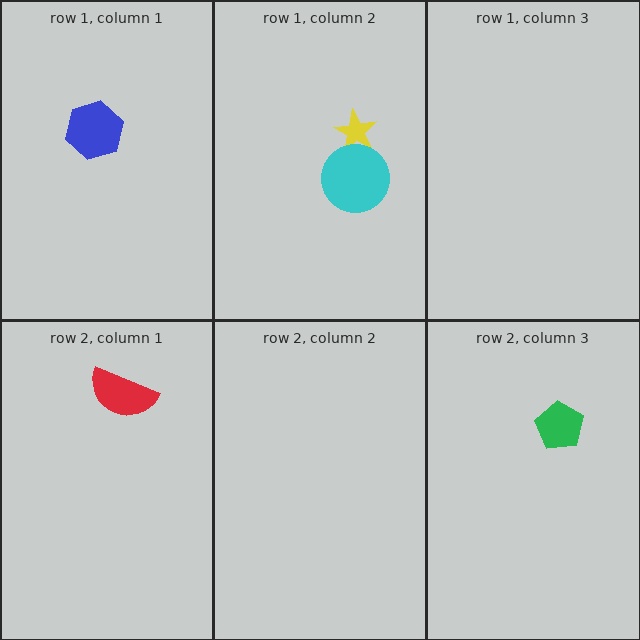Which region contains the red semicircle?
The row 2, column 1 region.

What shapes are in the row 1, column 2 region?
The yellow star, the cyan circle.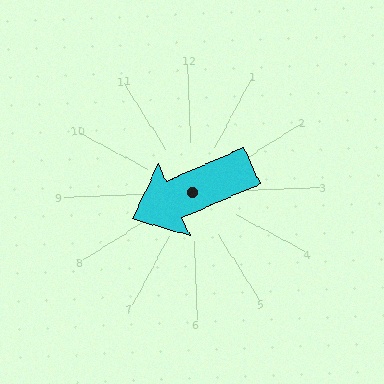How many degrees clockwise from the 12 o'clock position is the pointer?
Approximately 248 degrees.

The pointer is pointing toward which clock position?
Roughly 8 o'clock.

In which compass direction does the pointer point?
West.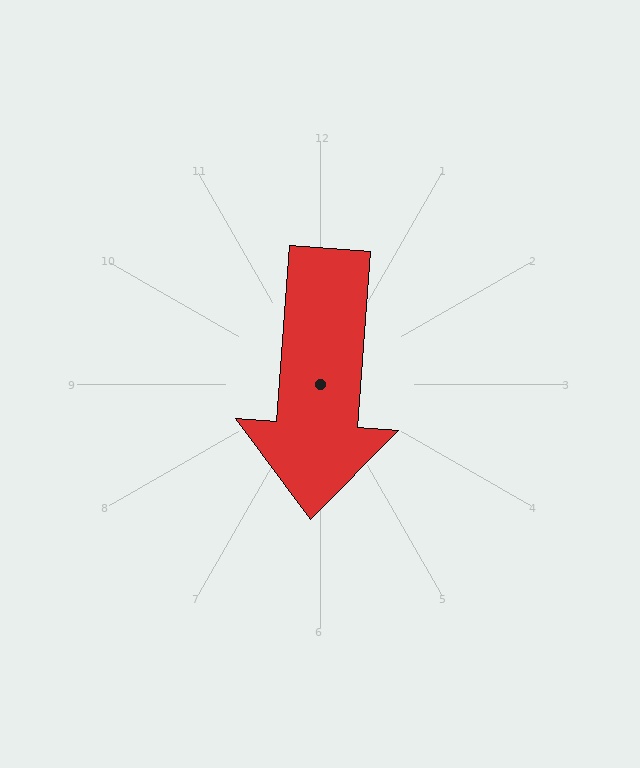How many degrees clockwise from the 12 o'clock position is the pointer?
Approximately 184 degrees.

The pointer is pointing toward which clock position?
Roughly 6 o'clock.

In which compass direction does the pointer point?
South.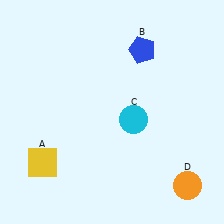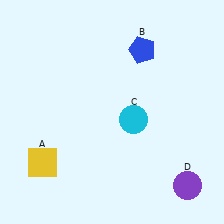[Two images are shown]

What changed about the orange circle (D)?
In Image 1, D is orange. In Image 2, it changed to purple.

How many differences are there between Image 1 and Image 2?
There is 1 difference between the two images.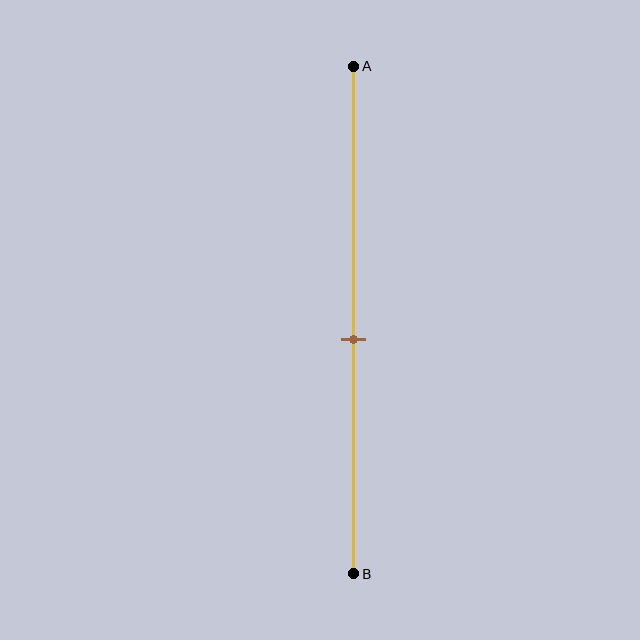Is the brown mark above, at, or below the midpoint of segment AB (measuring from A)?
The brown mark is below the midpoint of segment AB.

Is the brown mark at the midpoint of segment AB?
No, the mark is at about 55% from A, not at the 50% midpoint.